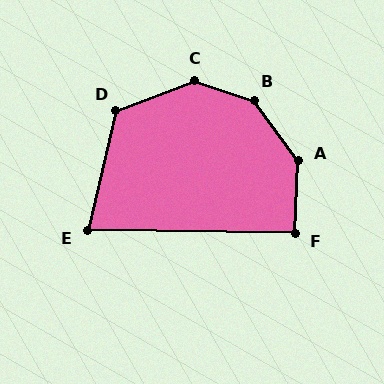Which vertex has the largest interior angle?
B, at approximately 144 degrees.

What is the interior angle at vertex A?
Approximately 141 degrees (obtuse).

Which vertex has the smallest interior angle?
E, at approximately 78 degrees.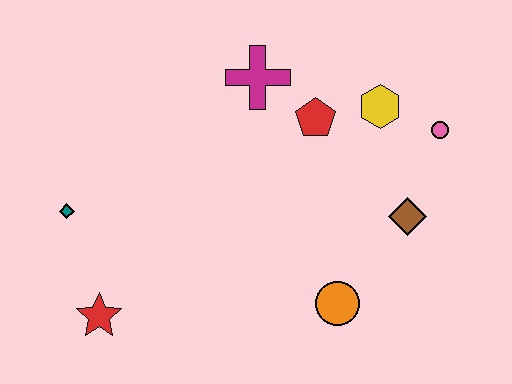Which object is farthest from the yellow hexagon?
The red star is farthest from the yellow hexagon.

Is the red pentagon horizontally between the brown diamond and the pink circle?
No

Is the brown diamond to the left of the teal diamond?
No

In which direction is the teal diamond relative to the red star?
The teal diamond is above the red star.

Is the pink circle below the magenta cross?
Yes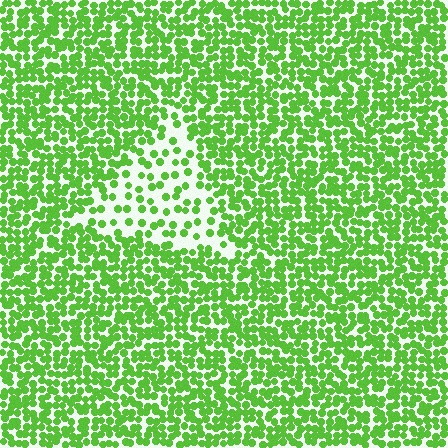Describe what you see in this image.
The image contains small lime elements arranged at two different densities. A triangle-shaped region is visible where the elements are less densely packed than the surrounding area.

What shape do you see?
I see a triangle.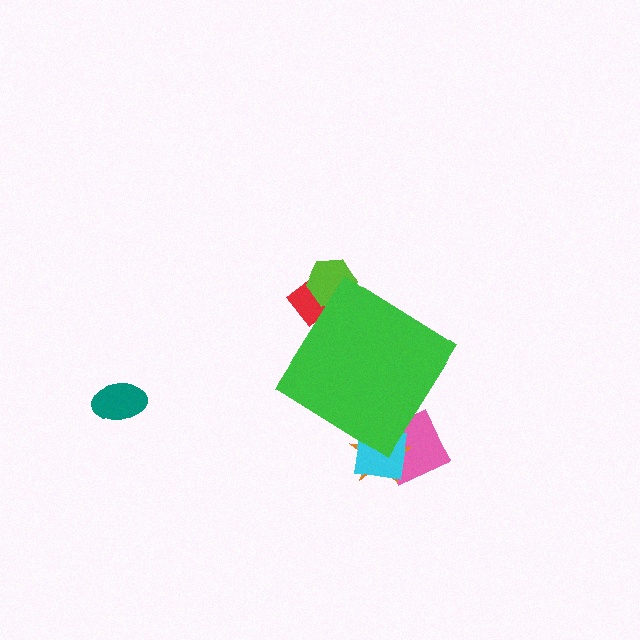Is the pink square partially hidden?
Yes, the pink square is partially hidden behind the green diamond.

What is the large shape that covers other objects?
A green diamond.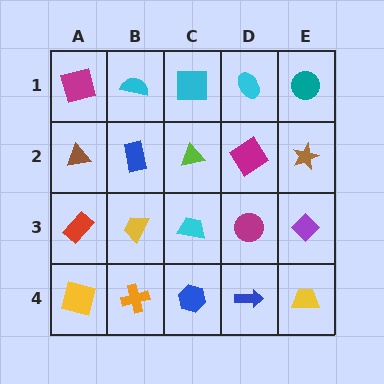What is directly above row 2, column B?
A cyan semicircle.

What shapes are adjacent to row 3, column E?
A brown star (row 2, column E), a yellow trapezoid (row 4, column E), a magenta circle (row 3, column D).